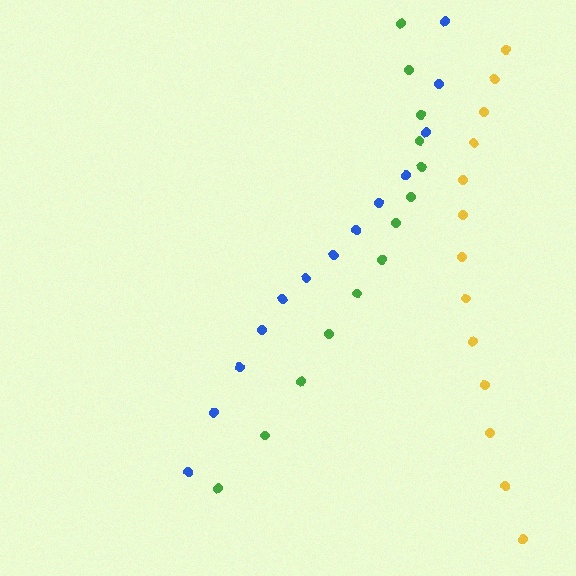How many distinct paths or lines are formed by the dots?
There are 3 distinct paths.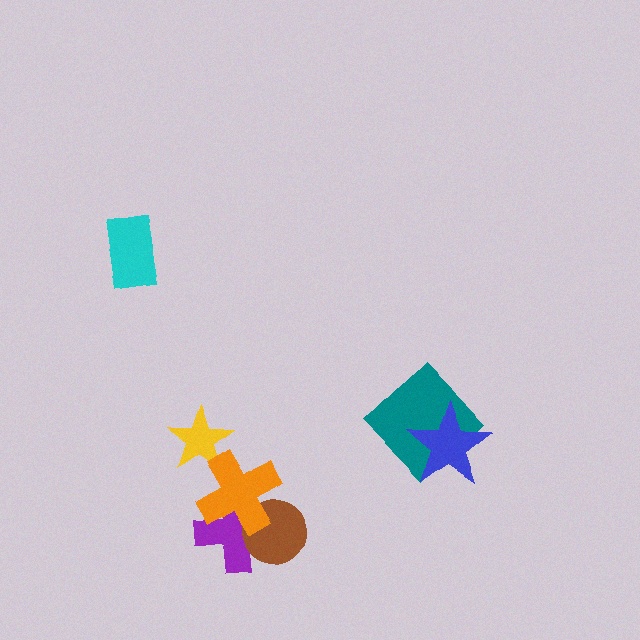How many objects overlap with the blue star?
1 object overlaps with the blue star.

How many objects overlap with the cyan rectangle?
0 objects overlap with the cyan rectangle.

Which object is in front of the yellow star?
The orange cross is in front of the yellow star.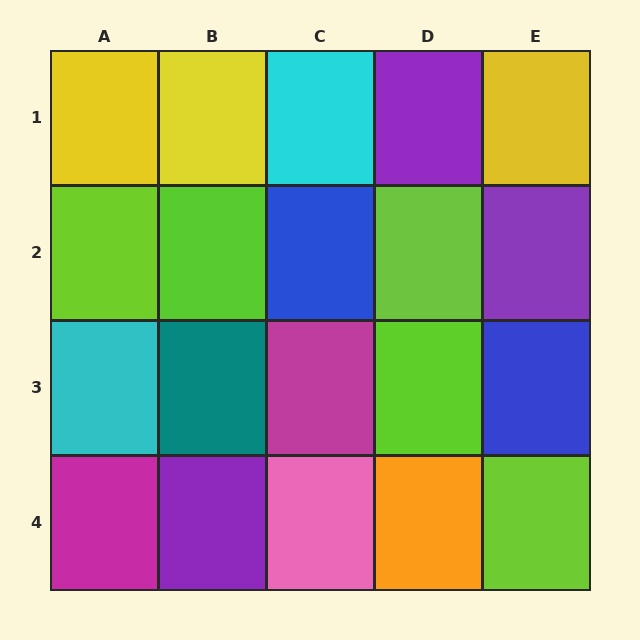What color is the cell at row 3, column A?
Cyan.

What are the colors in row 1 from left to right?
Yellow, yellow, cyan, purple, yellow.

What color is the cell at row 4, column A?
Magenta.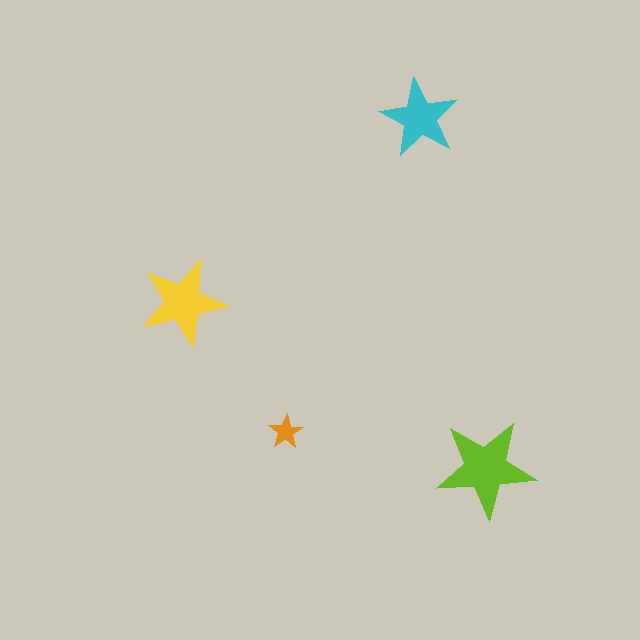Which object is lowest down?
The lime star is bottommost.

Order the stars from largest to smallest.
the lime one, the yellow one, the cyan one, the orange one.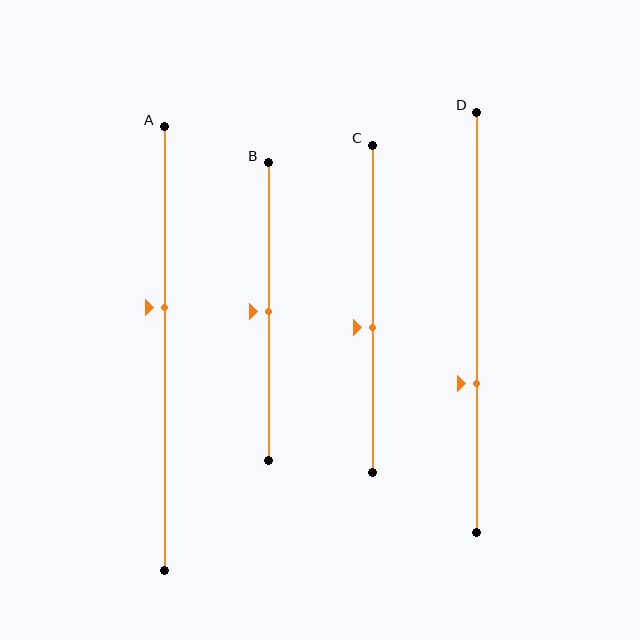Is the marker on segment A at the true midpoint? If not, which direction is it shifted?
No, the marker on segment A is shifted upward by about 9% of the segment length.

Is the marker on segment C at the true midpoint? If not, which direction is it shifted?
No, the marker on segment C is shifted downward by about 6% of the segment length.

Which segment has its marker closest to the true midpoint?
Segment B has its marker closest to the true midpoint.